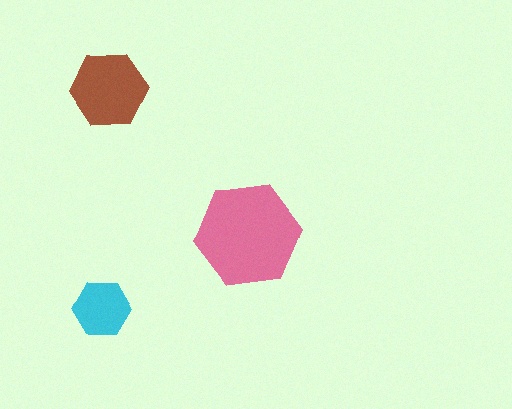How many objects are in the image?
There are 3 objects in the image.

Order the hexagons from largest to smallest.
the pink one, the brown one, the cyan one.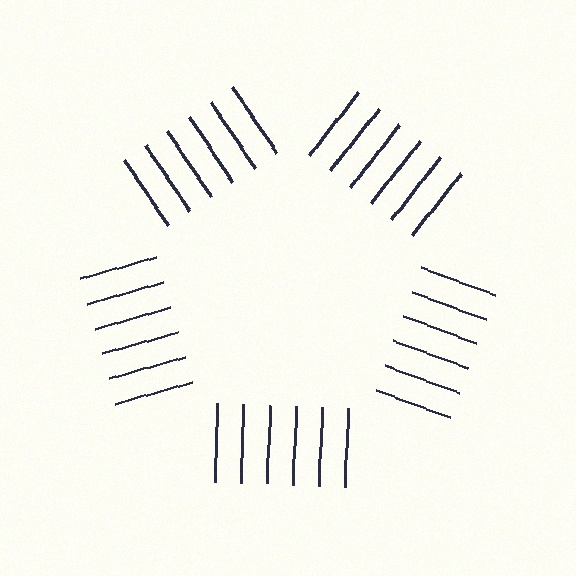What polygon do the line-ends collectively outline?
An illusory pentagon — the line segments terminate on its edges but no continuous stroke is drawn.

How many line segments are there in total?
30 — 6 along each of the 5 edges.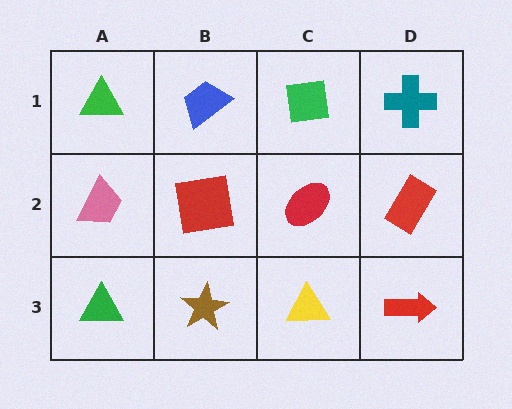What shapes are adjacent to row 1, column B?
A red square (row 2, column B), a green triangle (row 1, column A), a green square (row 1, column C).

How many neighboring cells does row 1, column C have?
3.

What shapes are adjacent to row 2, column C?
A green square (row 1, column C), a yellow triangle (row 3, column C), a red square (row 2, column B), a red rectangle (row 2, column D).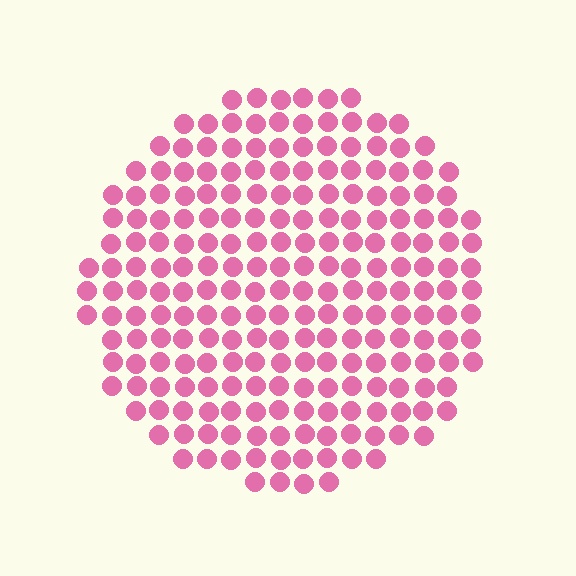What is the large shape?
The large shape is a circle.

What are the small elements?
The small elements are circles.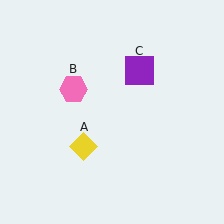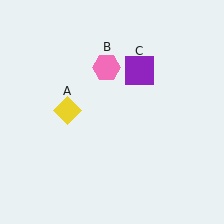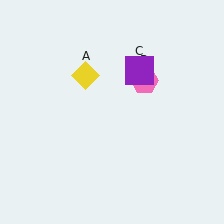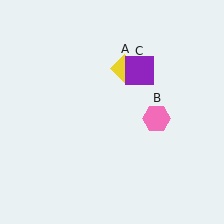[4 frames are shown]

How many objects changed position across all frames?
2 objects changed position: yellow diamond (object A), pink hexagon (object B).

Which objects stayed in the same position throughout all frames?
Purple square (object C) remained stationary.